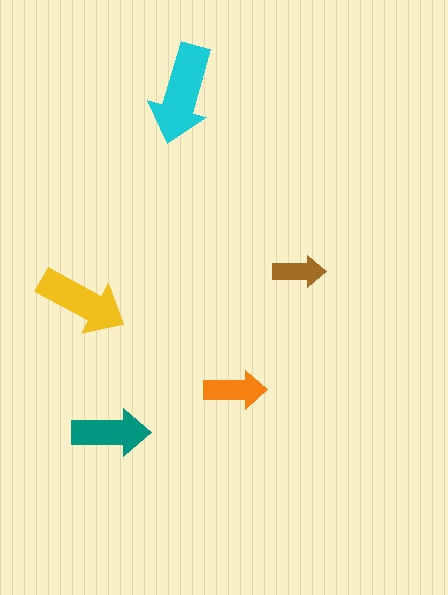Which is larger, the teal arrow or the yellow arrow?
The yellow one.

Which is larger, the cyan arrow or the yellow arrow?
The cyan one.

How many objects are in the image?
There are 5 objects in the image.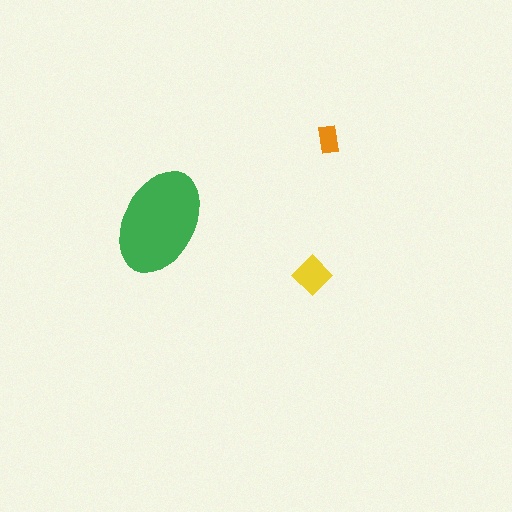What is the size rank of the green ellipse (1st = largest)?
1st.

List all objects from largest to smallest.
The green ellipse, the yellow diamond, the orange rectangle.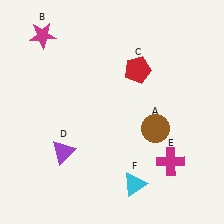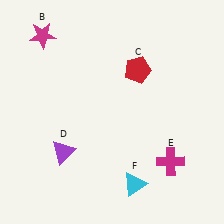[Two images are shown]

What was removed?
The brown circle (A) was removed in Image 2.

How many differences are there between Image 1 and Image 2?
There is 1 difference between the two images.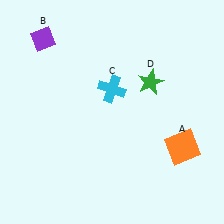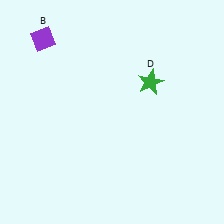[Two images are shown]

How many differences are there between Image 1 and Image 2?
There are 2 differences between the two images.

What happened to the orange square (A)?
The orange square (A) was removed in Image 2. It was in the bottom-right area of Image 1.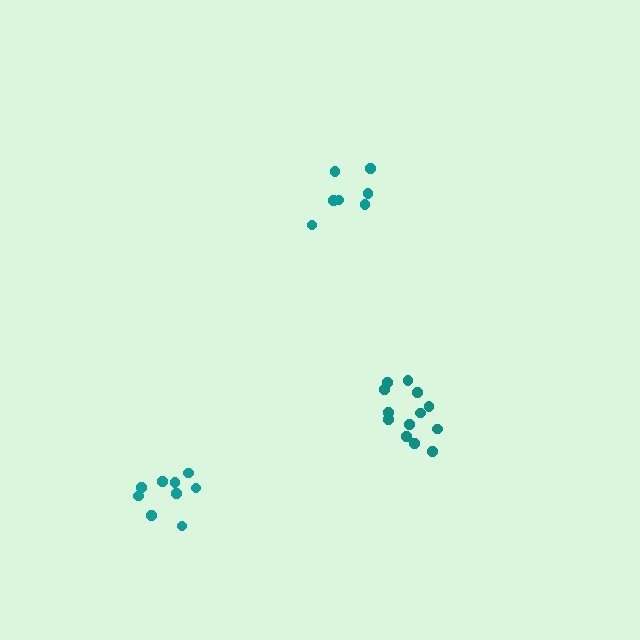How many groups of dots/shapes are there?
There are 3 groups.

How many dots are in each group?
Group 1: 13 dots, Group 2: 7 dots, Group 3: 9 dots (29 total).